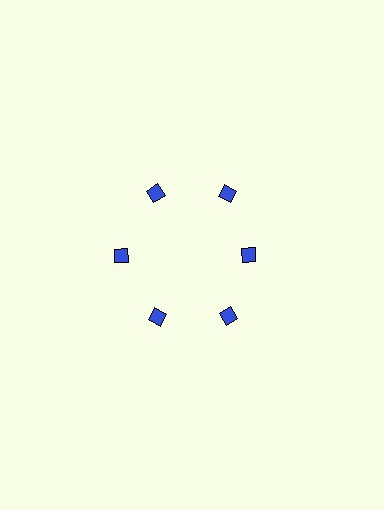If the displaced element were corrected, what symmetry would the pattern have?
It would have 6-fold rotational symmetry — the pattern would map onto itself every 60 degrees.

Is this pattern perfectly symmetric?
No. The 6 blue diamonds are arranged in a ring, but one element near the 3 o'clock position is pulled inward toward the center, breaking the 6-fold rotational symmetry.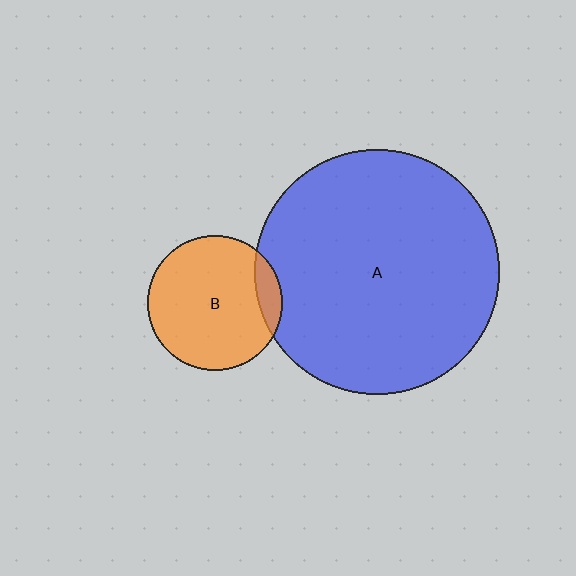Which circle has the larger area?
Circle A (blue).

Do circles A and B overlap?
Yes.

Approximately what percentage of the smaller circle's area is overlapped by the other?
Approximately 10%.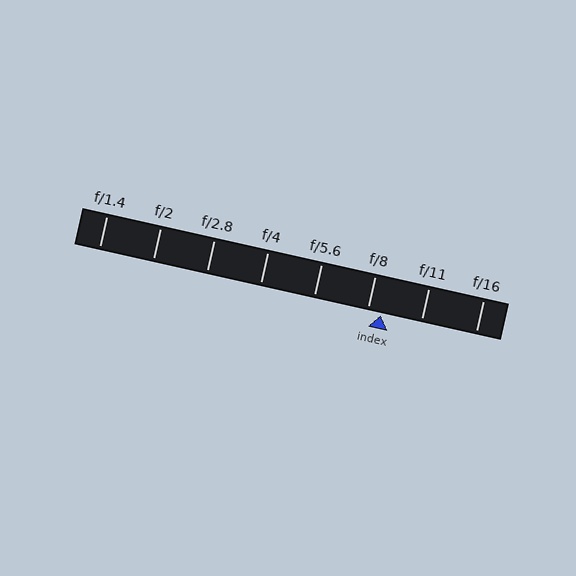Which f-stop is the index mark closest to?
The index mark is closest to f/8.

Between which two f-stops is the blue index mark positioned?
The index mark is between f/8 and f/11.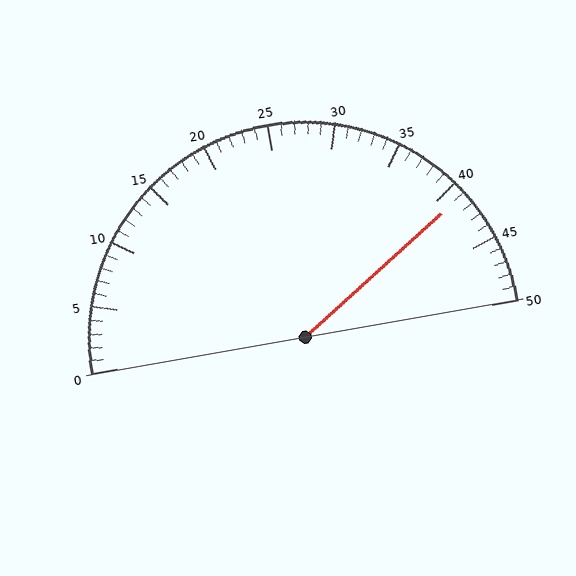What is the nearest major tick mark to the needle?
The nearest major tick mark is 40.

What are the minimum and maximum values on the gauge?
The gauge ranges from 0 to 50.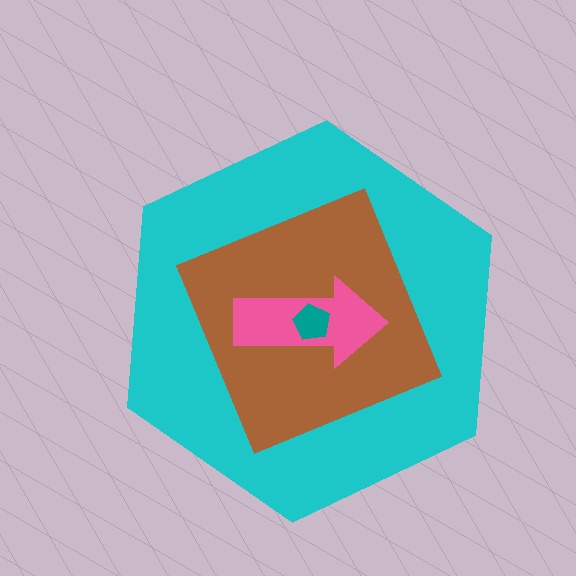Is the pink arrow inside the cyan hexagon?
Yes.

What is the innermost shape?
The teal pentagon.